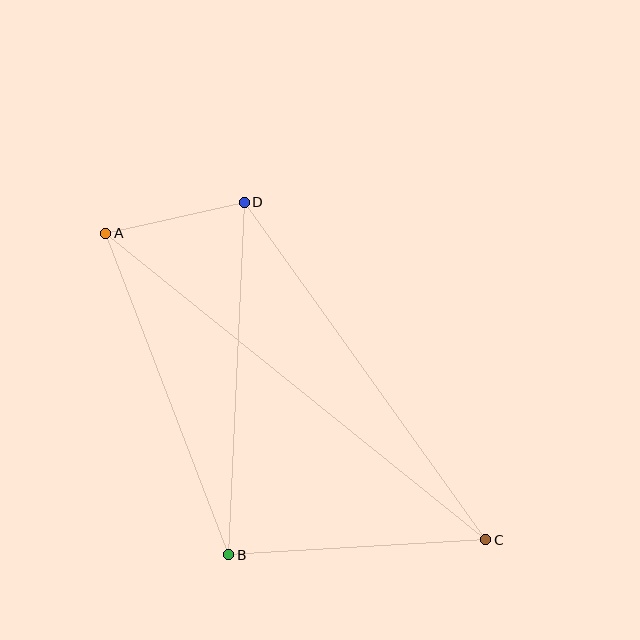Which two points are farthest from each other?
Points A and C are farthest from each other.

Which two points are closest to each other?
Points A and D are closest to each other.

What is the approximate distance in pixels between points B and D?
The distance between B and D is approximately 353 pixels.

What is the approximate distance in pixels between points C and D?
The distance between C and D is approximately 415 pixels.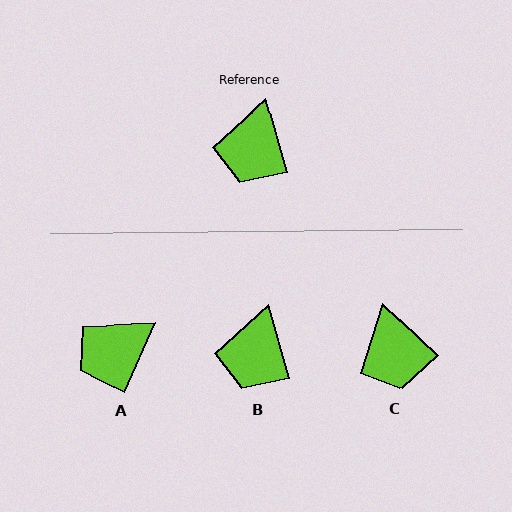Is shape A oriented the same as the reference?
No, it is off by about 40 degrees.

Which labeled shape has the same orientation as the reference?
B.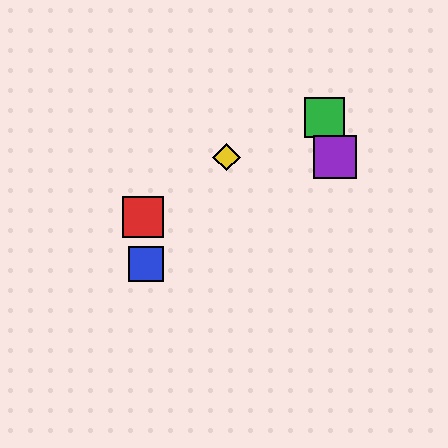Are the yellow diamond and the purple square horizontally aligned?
Yes, both are at y≈157.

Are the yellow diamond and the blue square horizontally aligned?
No, the yellow diamond is at y≈157 and the blue square is at y≈264.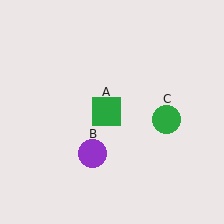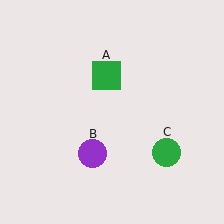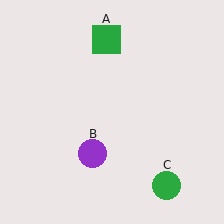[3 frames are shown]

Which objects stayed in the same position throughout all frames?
Purple circle (object B) remained stationary.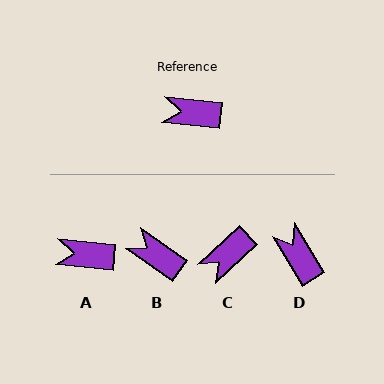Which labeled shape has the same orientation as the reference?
A.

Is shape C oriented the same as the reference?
No, it is off by about 49 degrees.